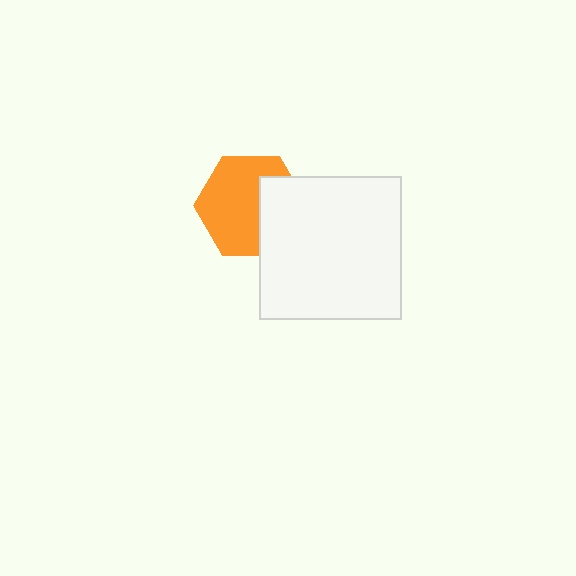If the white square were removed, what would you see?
You would see the complete orange hexagon.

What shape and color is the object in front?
The object in front is a white square.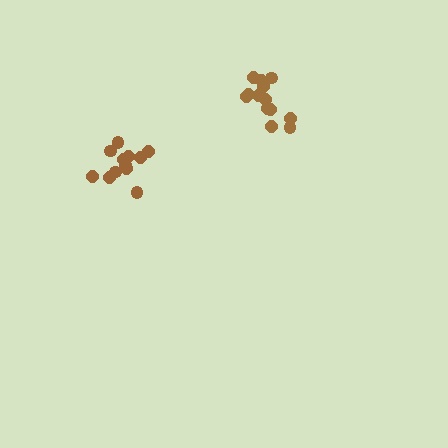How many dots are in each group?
Group 1: 12 dots, Group 2: 13 dots (25 total).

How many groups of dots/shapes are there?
There are 2 groups.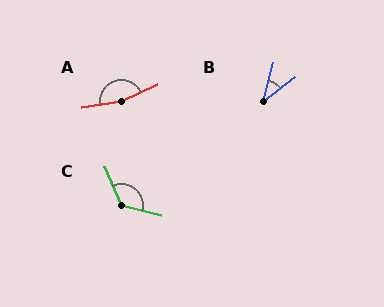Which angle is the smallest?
B, at approximately 37 degrees.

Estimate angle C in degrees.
Approximately 128 degrees.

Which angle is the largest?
A, at approximately 162 degrees.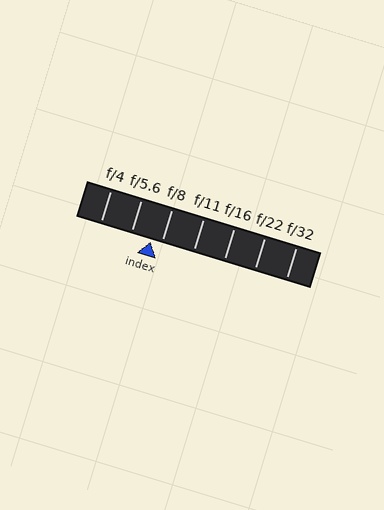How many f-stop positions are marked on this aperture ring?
There are 7 f-stop positions marked.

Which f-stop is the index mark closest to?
The index mark is closest to f/8.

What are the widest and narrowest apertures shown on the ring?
The widest aperture shown is f/4 and the narrowest is f/32.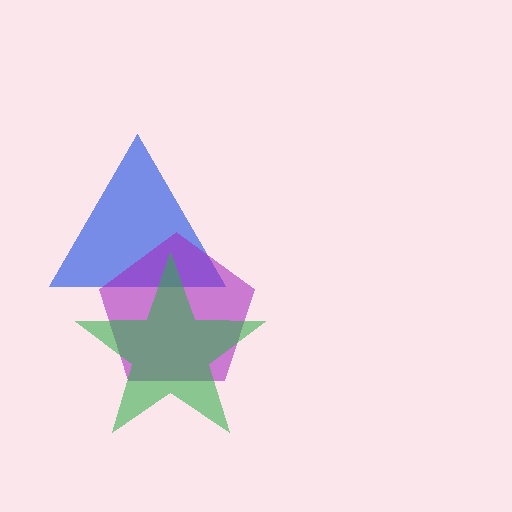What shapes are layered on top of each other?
The layered shapes are: a blue triangle, a purple pentagon, a green star.